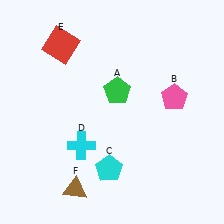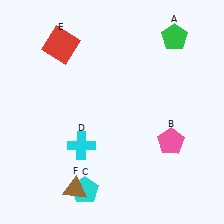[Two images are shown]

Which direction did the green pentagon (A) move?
The green pentagon (A) moved right.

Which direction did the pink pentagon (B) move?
The pink pentagon (B) moved down.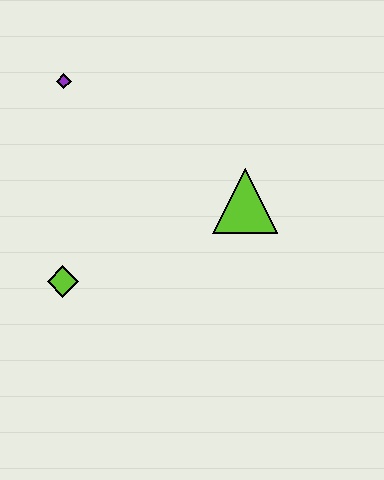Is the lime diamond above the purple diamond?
No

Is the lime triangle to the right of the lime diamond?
Yes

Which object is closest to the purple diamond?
The lime diamond is closest to the purple diamond.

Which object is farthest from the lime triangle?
The purple diamond is farthest from the lime triangle.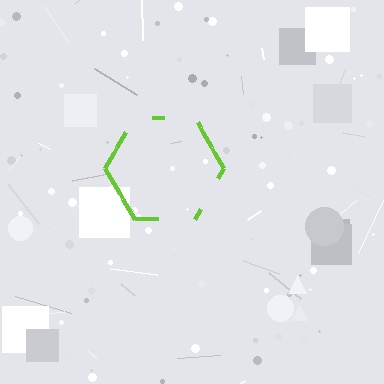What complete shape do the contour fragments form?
The contour fragments form a hexagon.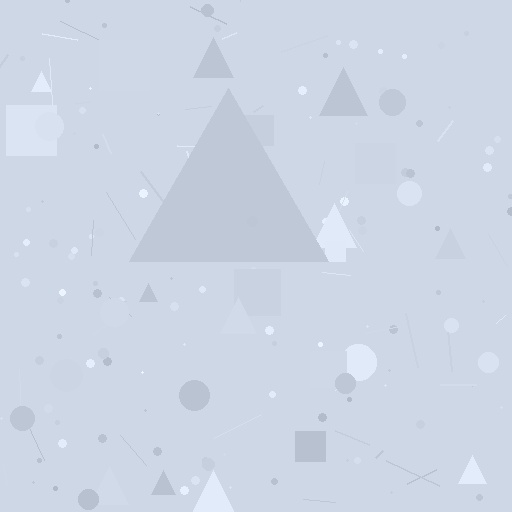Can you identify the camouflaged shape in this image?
The camouflaged shape is a triangle.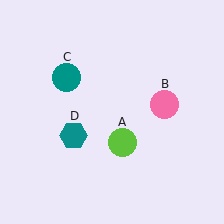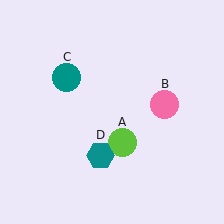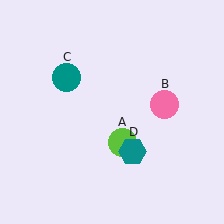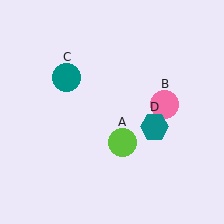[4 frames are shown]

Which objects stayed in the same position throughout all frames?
Lime circle (object A) and pink circle (object B) and teal circle (object C) remained stationary.